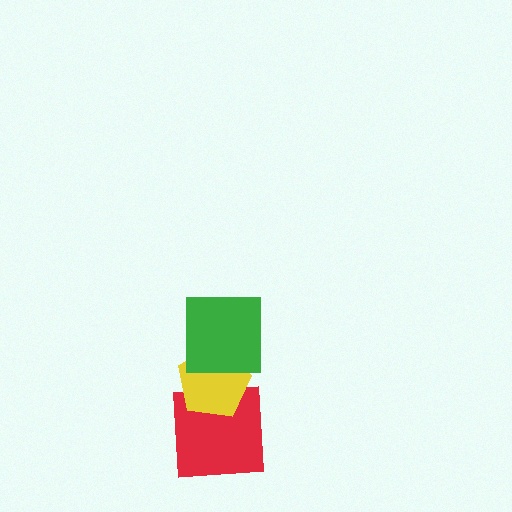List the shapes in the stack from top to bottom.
From top to bottom: the green square, the yellow pentagon, the red square.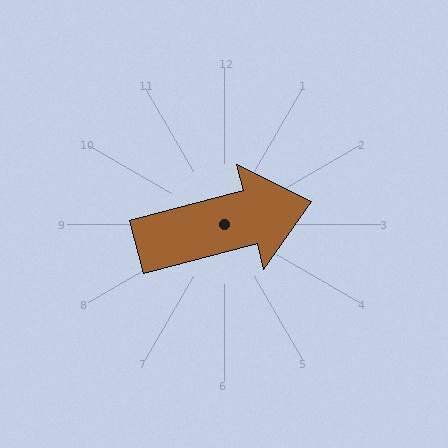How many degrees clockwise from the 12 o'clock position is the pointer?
Approximately 75 degrees.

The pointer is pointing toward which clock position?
Roughly 3 o'clock.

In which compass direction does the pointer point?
East.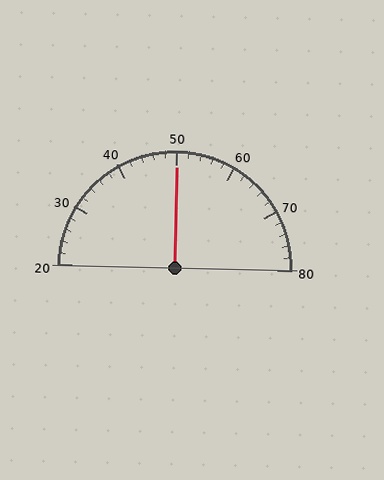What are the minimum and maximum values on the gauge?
The gauge ranges from 20 to 80.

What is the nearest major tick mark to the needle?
The nearest major tick mark is 50.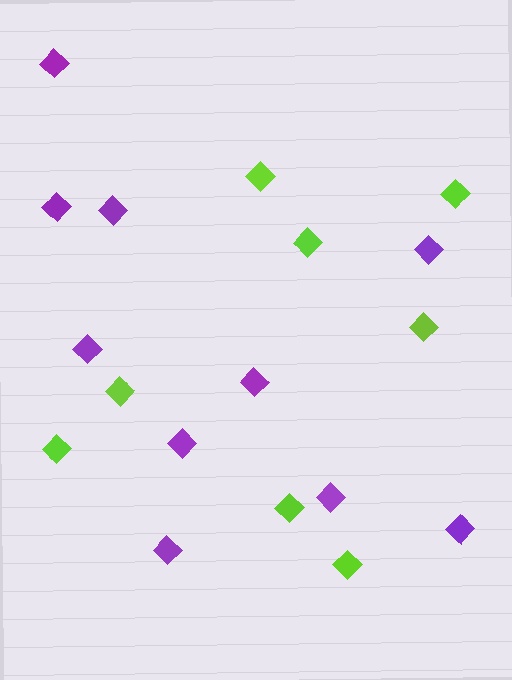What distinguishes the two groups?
There are 2 groups: one group of purple diamonds (10) and one group of lime diamonds (8).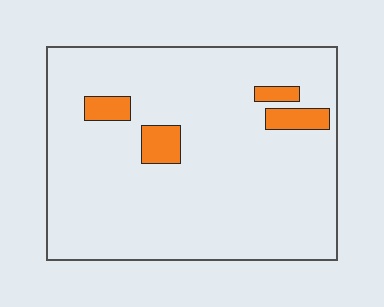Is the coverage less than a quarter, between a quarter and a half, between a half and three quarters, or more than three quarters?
Less than a quarter.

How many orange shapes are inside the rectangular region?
4.